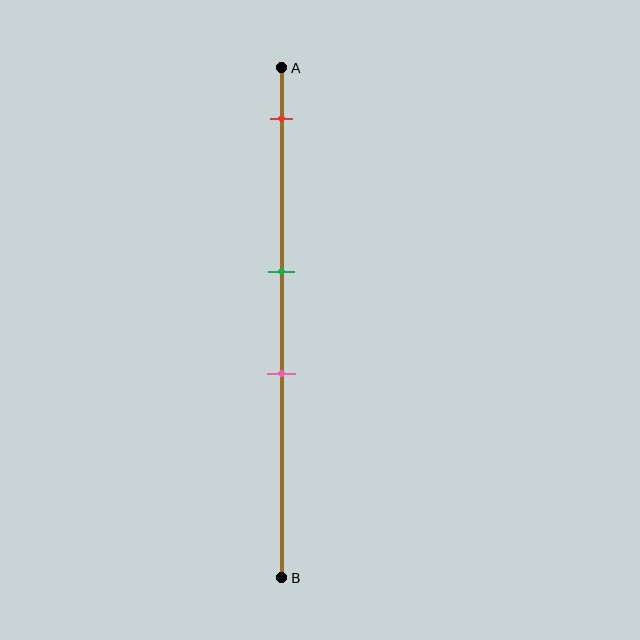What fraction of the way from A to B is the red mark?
The red mark is approximately 10% (0.1) of the way from A to B.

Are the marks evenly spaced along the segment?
No, the marks are not evenly spaced.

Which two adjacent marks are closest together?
The green and pink marks are the closest adjacent pair.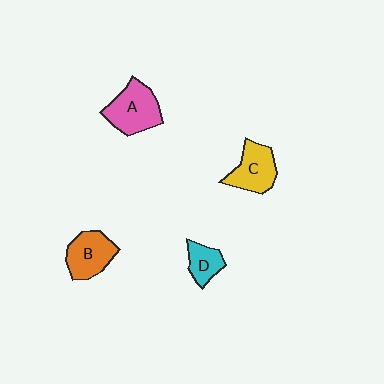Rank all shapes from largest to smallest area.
From largest to smallest: A (pink), C (yellow), B (orange), D (cyan).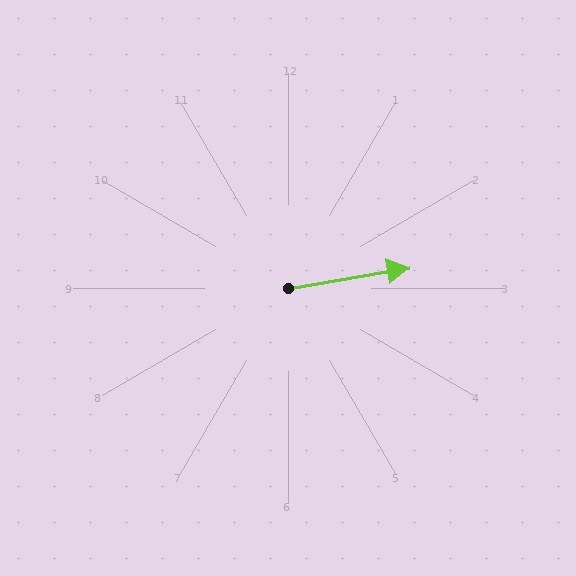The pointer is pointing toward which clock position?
Roughly 3 o'clock.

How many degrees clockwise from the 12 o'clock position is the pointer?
Approximately 80 degrees.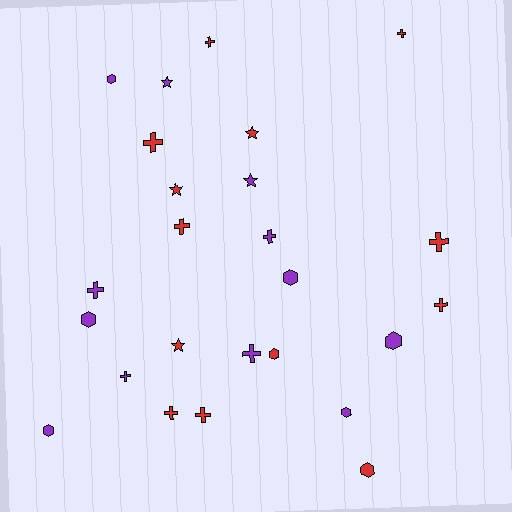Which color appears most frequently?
Red, with 13 objects.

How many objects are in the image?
There are 25 objects.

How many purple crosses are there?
There are 4 purple crosses.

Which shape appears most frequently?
Cross, with 12 objects.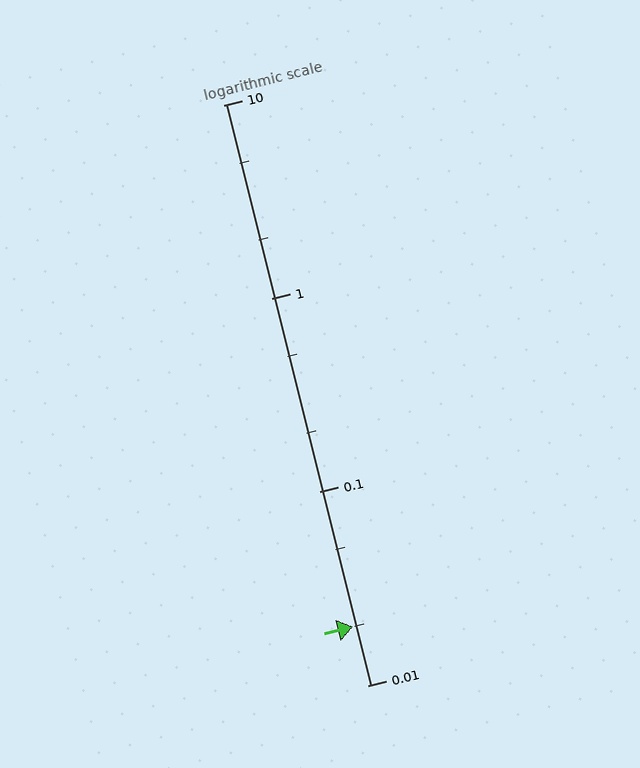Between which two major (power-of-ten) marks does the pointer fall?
The pointer is between 0.01 and 0.1.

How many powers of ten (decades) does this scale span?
The scale spans 3 decades, from 0.01 to 10.